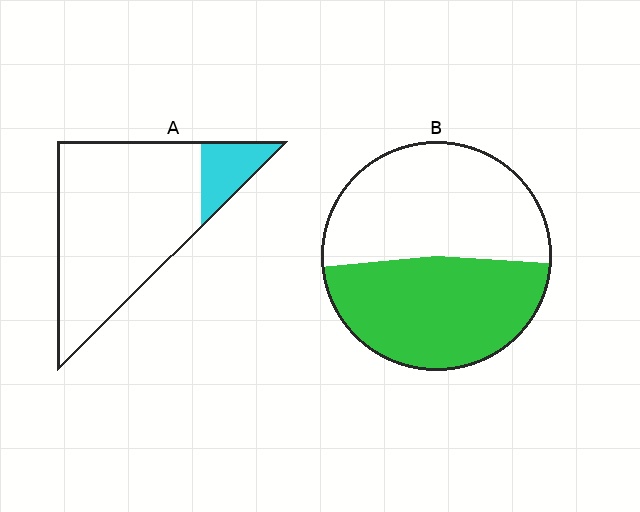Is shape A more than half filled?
No.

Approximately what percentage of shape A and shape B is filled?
A is approximately 15% and B is approximately 45%.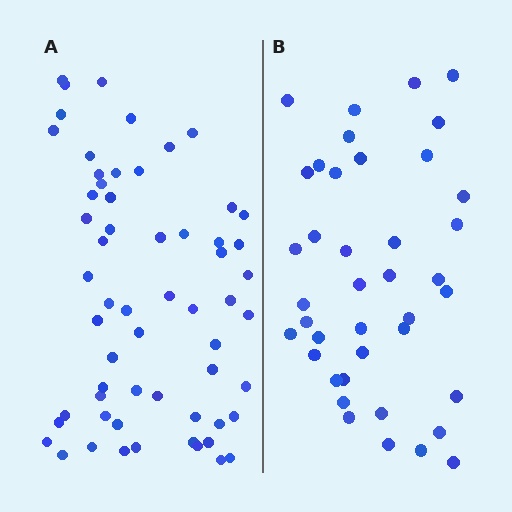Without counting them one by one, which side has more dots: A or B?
Region A (the left region) has more dots.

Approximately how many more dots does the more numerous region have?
Region A has approximately 20 more dots than region B.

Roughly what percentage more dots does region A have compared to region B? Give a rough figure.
About 50% more.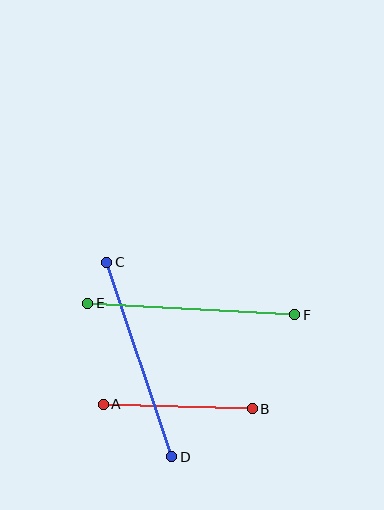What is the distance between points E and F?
The distance is approximately 207 pixels.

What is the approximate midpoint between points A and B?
The midpoint is at approximately (178, 406) pixels.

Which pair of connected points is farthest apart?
Points E and F are farthest apart.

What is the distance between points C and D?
The distance is approximately 205 pixels.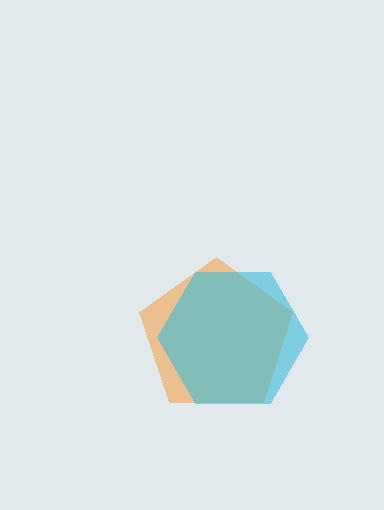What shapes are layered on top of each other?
The layered shapes are: an orange pentagon, a cyan hexagon.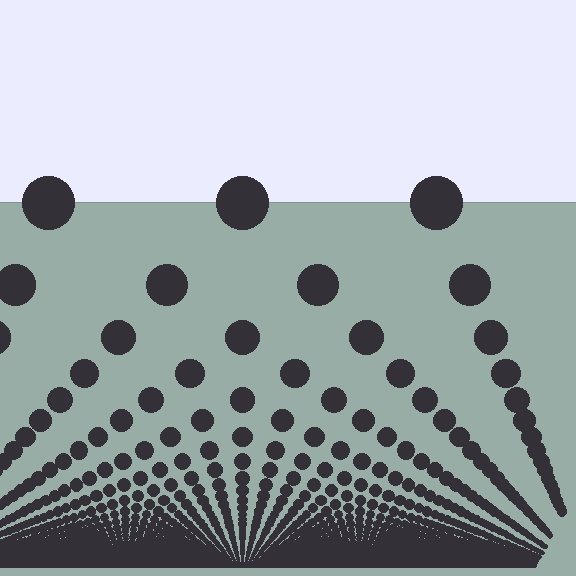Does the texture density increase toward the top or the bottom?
Density increases toward the bottom.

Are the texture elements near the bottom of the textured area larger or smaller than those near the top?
Smaller. The gradient is inverted — elements near the bottom are smaller and denser.